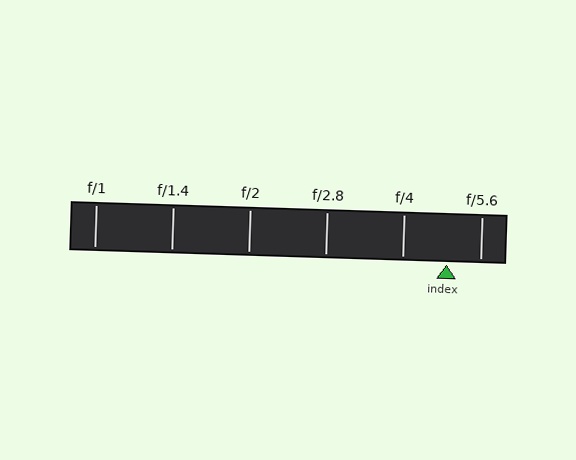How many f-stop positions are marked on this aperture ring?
There are 6 f-stop positions marked.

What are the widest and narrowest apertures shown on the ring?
The widest aperture shown is f/1 and the narrowest is f/5.6.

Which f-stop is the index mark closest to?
The index mark is closest to f/5.6.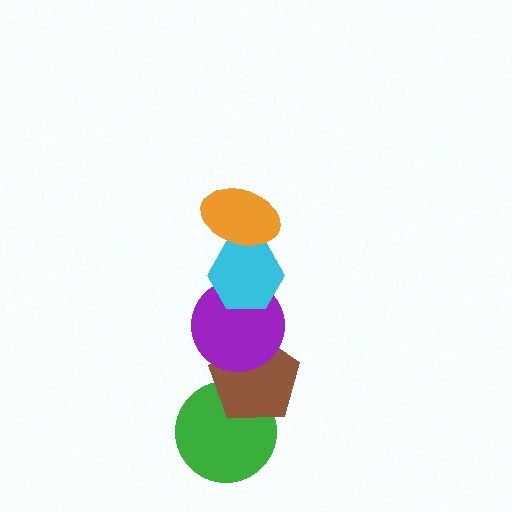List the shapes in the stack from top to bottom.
From top to bottom: the orange ellipse, the cyan hexagon, the purple circle, the brown pentagon, the green circle.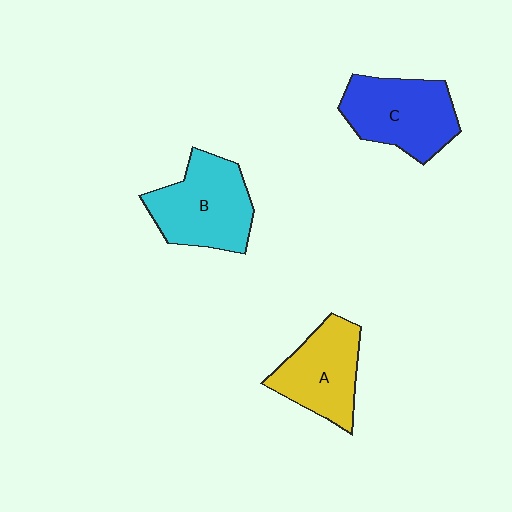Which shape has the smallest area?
Shape A (yellow).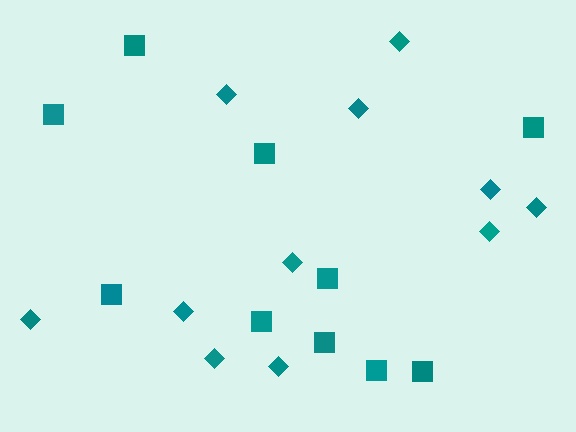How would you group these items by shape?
There are 2 groups: one group of squares (10) and one group of diamonds (11).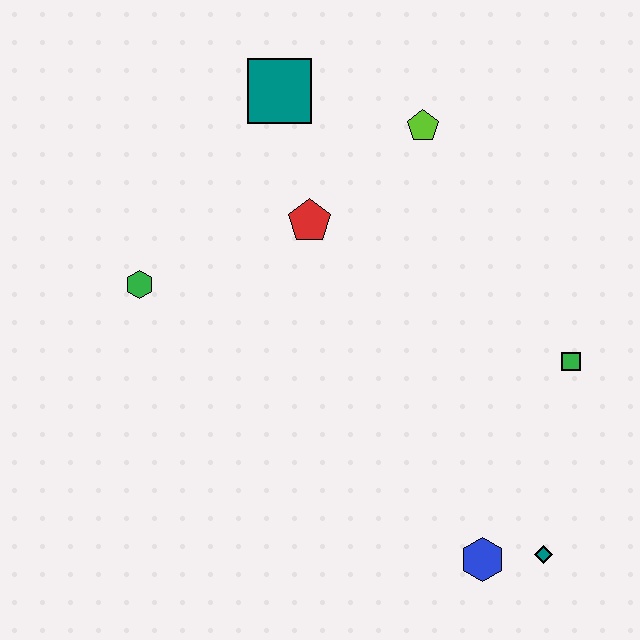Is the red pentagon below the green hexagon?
No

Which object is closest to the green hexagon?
The red pentagon is closest to the green hexagon.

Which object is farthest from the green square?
The green hexagon is farthest from the green square.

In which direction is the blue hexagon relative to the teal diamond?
The blue hexagon is to the left of the teal diamond.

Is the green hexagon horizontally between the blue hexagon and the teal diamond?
No